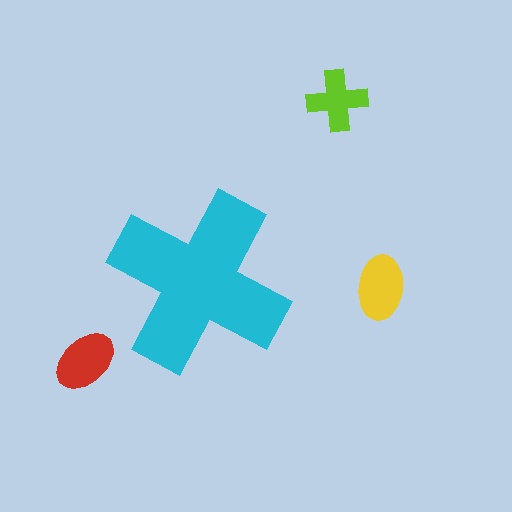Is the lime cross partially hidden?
No, the lime cross is fully visible.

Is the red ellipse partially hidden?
No, the red ellipse is fully visible.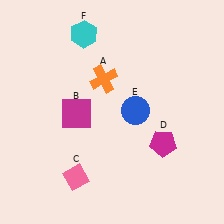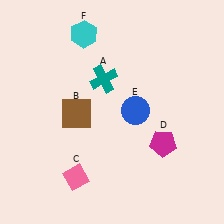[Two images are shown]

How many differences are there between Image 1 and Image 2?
There are 2 differences between the two images.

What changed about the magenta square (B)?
In Image 1, B is magenta. In Image 2, it changed to brown.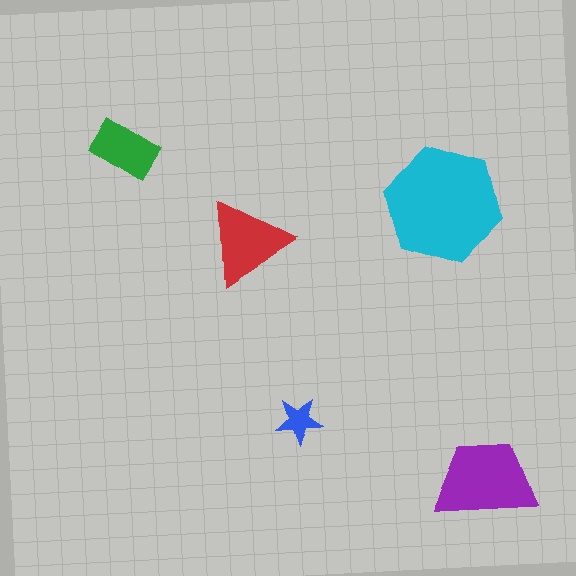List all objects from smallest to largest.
The blue star, the green rectangle, the red triangle, the purple trapezoid, the cyan hexagon.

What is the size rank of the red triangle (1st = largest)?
3rd.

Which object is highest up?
The green rectangle is topmost.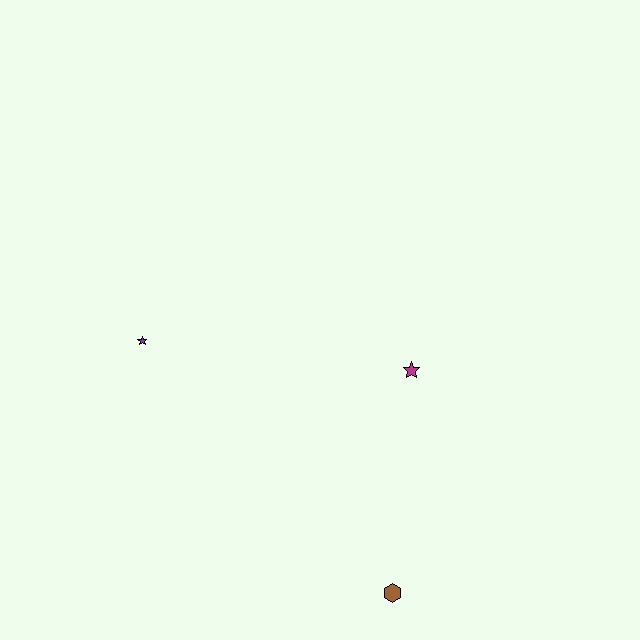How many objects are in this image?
There are 3 objects.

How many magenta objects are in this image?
There is 1 magenta object.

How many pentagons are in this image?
There are no pentagons.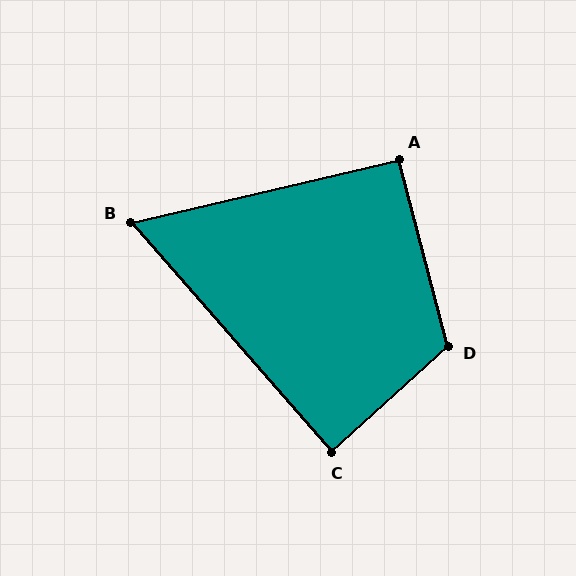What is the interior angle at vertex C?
Approximately 89 degrees (approximately right).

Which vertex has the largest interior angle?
D, at approximately 118 degrees.